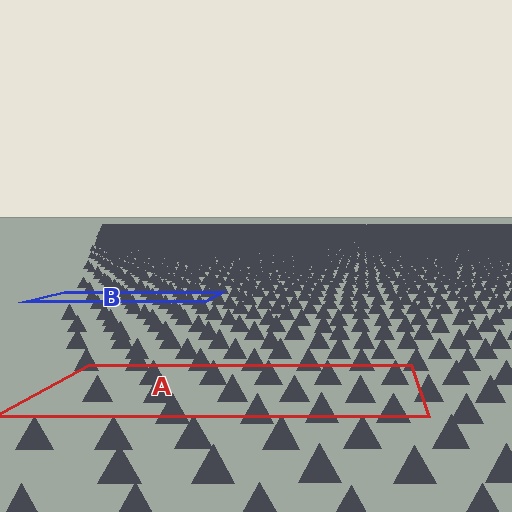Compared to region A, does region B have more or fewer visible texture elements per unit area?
Region B has more texture elements per unit area — they are packed more densely because it is farther away.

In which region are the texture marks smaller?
The texture marks are smaller in region B, because it is farther away.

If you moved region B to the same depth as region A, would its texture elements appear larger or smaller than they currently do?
They would appear larger. At a closer depth, the same texture elements are projected at a bigger on-screen size.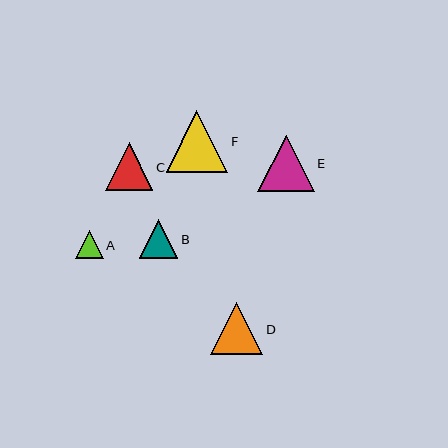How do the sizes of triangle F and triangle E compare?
Triangle F and triangle E are approximately the same size.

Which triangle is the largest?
Triangle F is the largest with a size of approximately 62 pixels.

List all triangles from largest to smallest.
From largest to smallest: F, E, D, C, B, A.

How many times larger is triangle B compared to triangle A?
Triangle B is approximately 1.4 times the size of triangle A.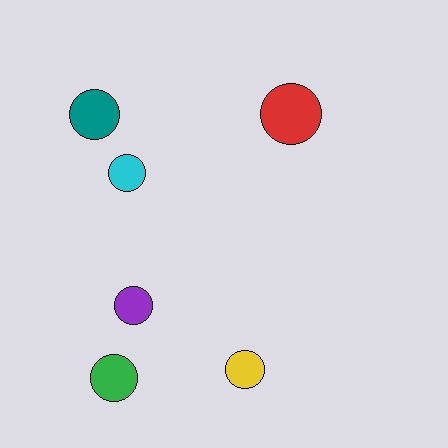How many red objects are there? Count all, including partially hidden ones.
There is 1 red object.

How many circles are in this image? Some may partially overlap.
There are 6 circles.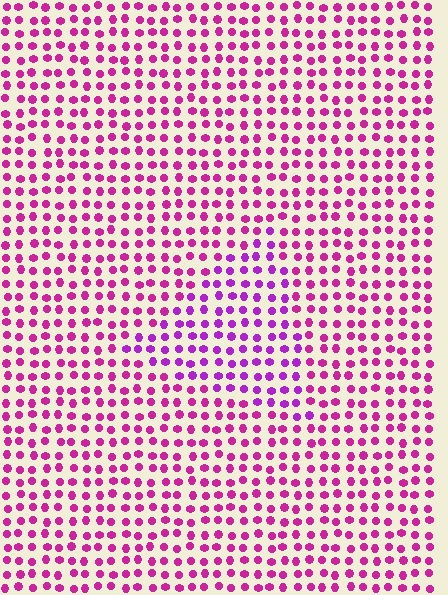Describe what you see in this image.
The image is filled with small magenta elements in a uniform arrangement. A triangle-shaped region is visible where the elements are tinted to a slightly different hue, forming a subtle color boundary.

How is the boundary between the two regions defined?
The boundary is defined purely by a slight shift in hue (about 26 degrees). Spacing, size, and orientation are identical on both sides.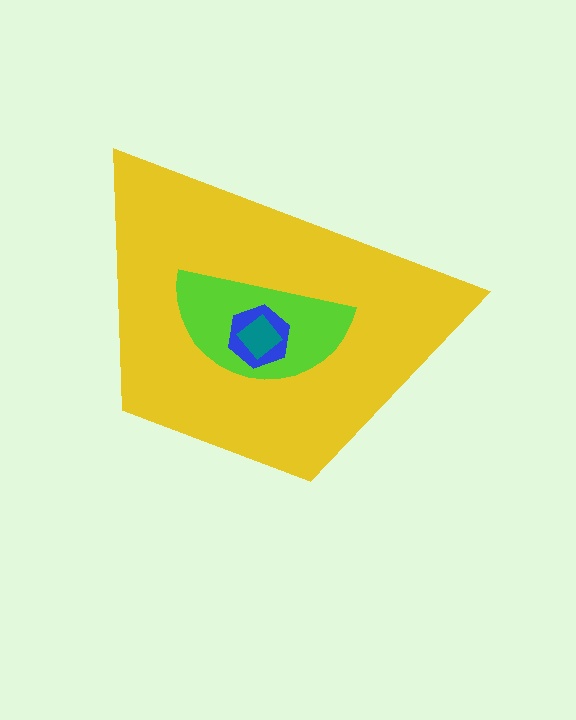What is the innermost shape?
The teal diamond.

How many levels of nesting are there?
4.